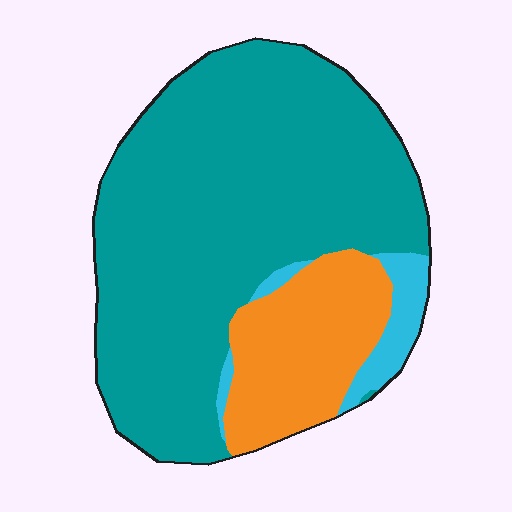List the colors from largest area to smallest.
From largest to smallest: teal, orange, cyan.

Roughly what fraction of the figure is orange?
Orange covers 20% of the figure.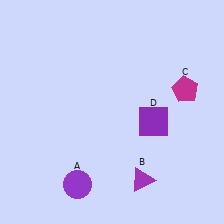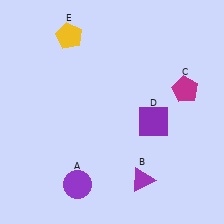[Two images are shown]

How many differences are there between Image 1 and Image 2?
There is 1 difference between the two images.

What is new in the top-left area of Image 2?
A yellow pentagon (E) was added in the top-left area of Image 2.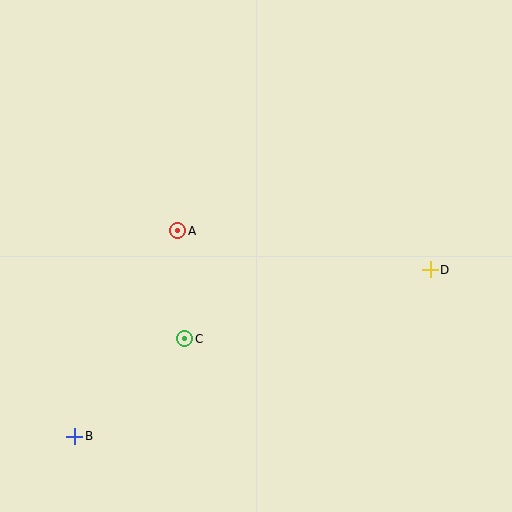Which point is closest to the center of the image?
Point A at (178, 231) is closest to the center.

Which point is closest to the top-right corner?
Point D is closest to the top-right corner.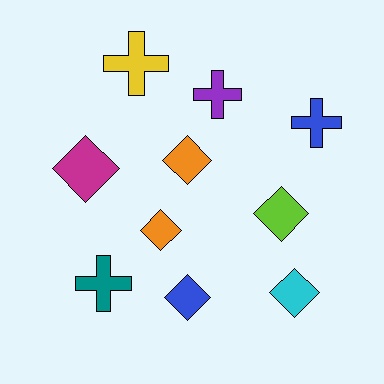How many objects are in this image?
There are 10 objects.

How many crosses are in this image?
There are 4 crosses.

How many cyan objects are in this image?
There is 1 cyan object.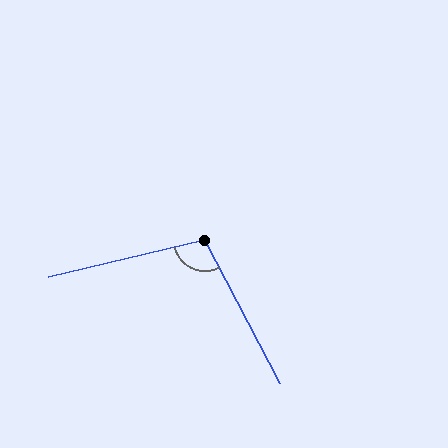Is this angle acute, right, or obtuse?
It is obtuse.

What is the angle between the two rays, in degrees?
Approximately 105 degrees.